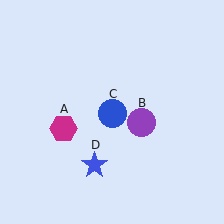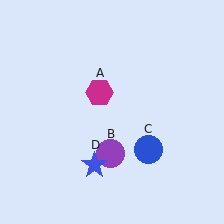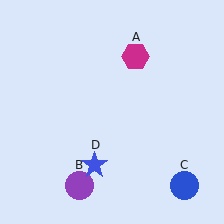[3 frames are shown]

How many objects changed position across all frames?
3 objects changed position: magenta hexagon (object A), purple circle (object B), blue circle (object C).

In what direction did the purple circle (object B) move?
The purple circle (object B) moved down and to the left.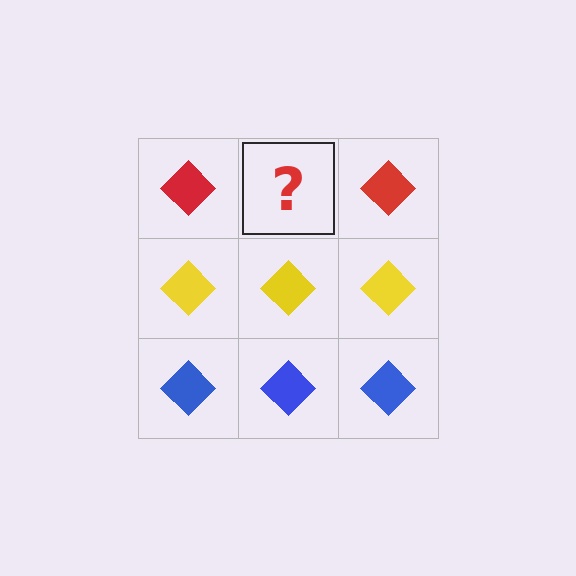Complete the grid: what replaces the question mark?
The question mark should be replaced with a red diamond.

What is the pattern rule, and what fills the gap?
The rule is that each row has a consistent color. The gap should be filled with a red diamond.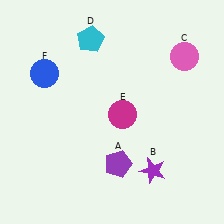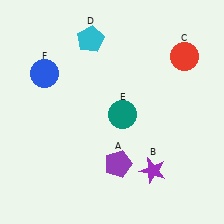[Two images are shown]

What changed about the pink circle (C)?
In Image 1, C is pink. In Image 2, it changed to red.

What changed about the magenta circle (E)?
In Image 1, E is magenta. In Image 2, it changed to teal.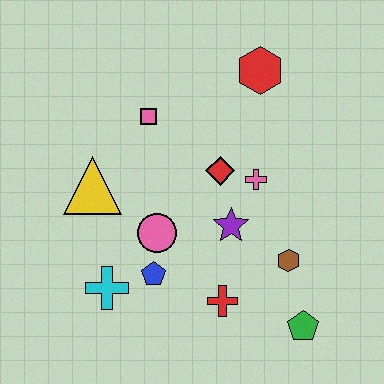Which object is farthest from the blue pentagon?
The red hexagon is farthest from the blue pentagon.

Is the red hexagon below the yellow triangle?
No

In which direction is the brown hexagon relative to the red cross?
The brown hexagon is to the right of the red cross.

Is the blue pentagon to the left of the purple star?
Yes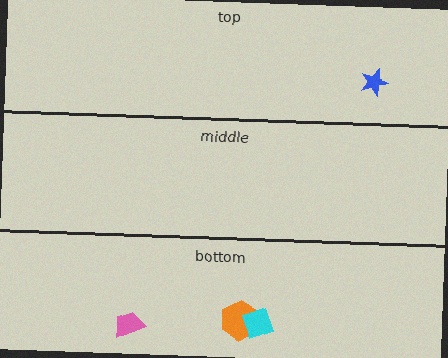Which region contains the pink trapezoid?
The bottom region.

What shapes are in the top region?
The blue star.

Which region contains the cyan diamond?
The bottom region.